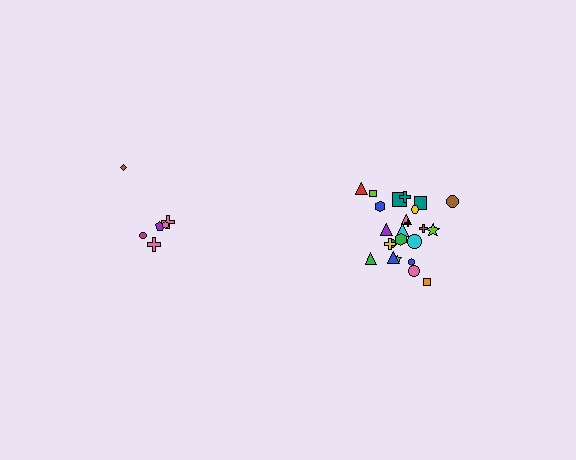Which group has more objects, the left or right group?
The right group.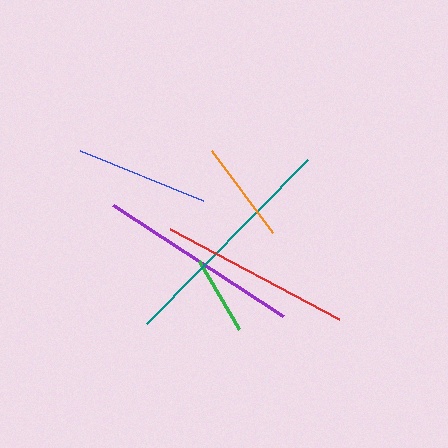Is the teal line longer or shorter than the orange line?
The teal line is longer than the orange line.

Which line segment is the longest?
The teal line is the longest at approximately 230 pixels.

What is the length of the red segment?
The red segment is approximately 191 pixels long.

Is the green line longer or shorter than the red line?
The red line is longer than the green line.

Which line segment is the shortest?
The green line is the shortest at approximately 80 pixels.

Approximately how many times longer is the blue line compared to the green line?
The blue line is approximately 1.7 times the length of the green line.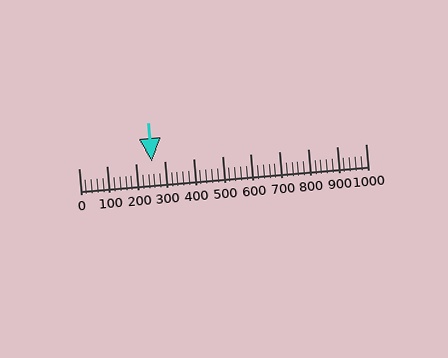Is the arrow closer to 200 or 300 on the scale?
The arrow is closer to 300.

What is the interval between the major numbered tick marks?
The major tick marks are spaced 100 units apart.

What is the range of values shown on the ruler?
The ruler shows values from 0 to 1000.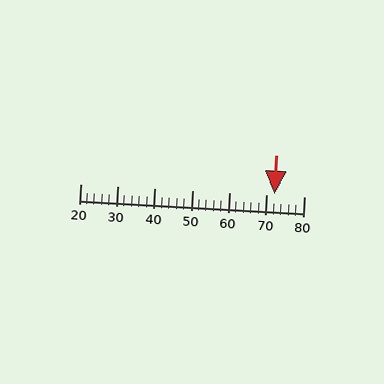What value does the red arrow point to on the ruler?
The red arrow points to approximately 72.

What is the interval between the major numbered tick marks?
The major tick marks are spaced 10 units apart.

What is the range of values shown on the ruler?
The ruler shows values from 20 to 80.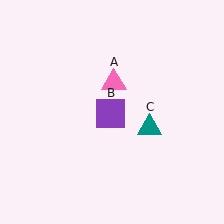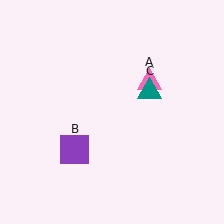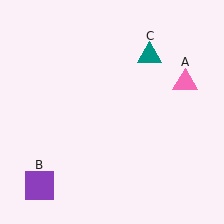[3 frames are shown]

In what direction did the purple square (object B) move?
The purple square (object B) moved down and to the left.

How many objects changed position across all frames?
3 objects changed position: pink triangle (object A), purple square (object B), teal triangle (object C).